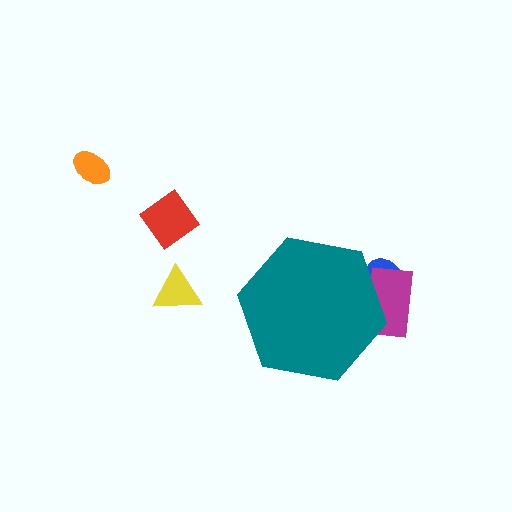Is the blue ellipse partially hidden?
Yes, the blue ellipse is partially hidden behind the teal hexagon.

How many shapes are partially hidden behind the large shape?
2 shapes are partially hidden.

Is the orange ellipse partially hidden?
No, the orange ellipse is fully visible.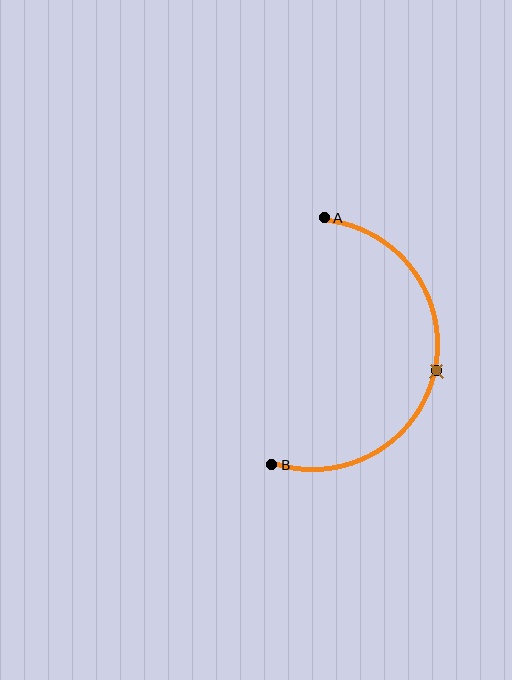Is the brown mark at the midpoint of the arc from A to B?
Yes. The brown mark lies on the arc at equal arc-length from both A and B — it is the arc midpoint.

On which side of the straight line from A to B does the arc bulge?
The arc bulges to the right of the straight line connecting A and B.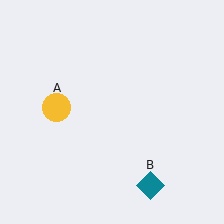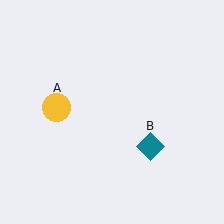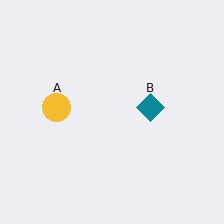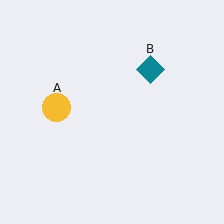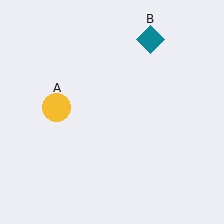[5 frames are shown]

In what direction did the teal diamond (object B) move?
The teal diamond (object B) moved up.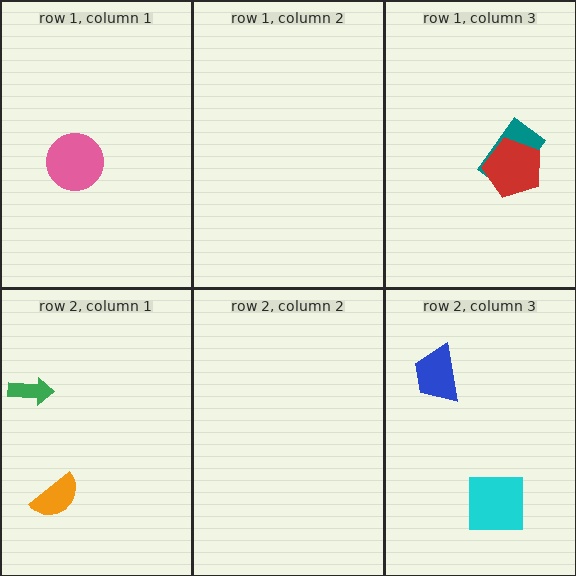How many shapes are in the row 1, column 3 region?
2.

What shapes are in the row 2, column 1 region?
The orange semicircle, the green arrow.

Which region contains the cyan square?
The row 2, column 3 region.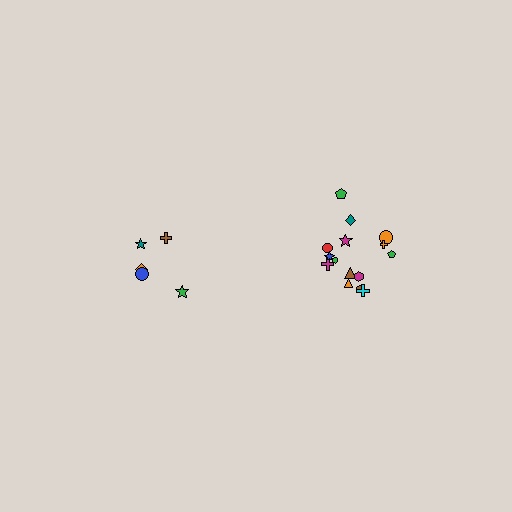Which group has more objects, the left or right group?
The right group.